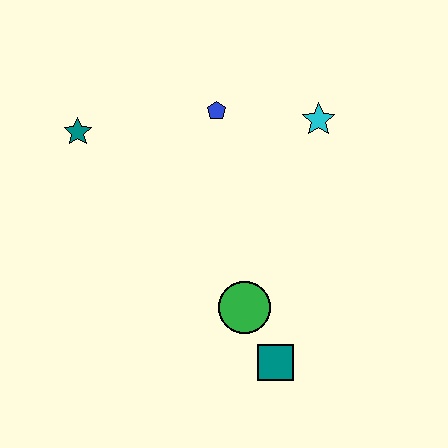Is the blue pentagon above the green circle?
Yes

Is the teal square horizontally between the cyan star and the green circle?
Yes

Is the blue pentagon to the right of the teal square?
No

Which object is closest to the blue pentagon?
The cyan star is closest to the blue pentagon.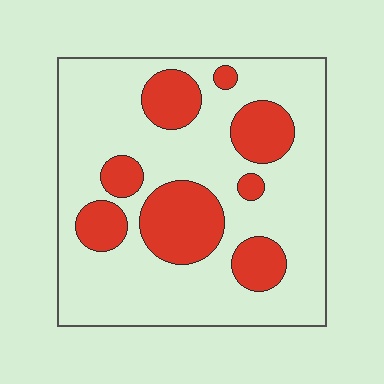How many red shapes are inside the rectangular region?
8.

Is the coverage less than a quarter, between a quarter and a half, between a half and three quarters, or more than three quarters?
Between a quarter and a half.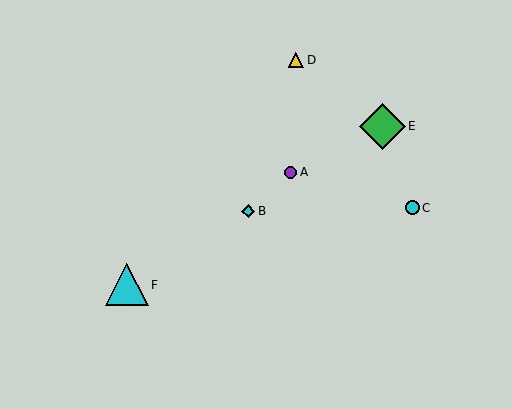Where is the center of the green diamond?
The center of the green diamond is at (382, 126).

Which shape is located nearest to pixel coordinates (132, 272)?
The cyan triangle (labeled F) at (127, 285) is nearest to that location.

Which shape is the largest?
The green diamond (labeled E) is the largest.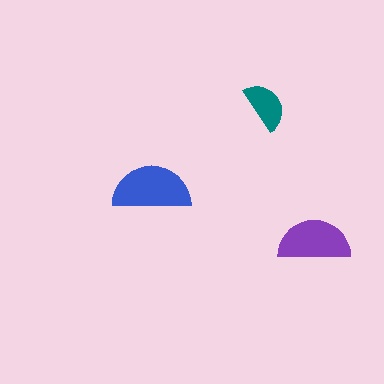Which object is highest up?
The teal semicircle is topmost.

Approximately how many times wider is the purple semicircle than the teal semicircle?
About 1.5 times wider.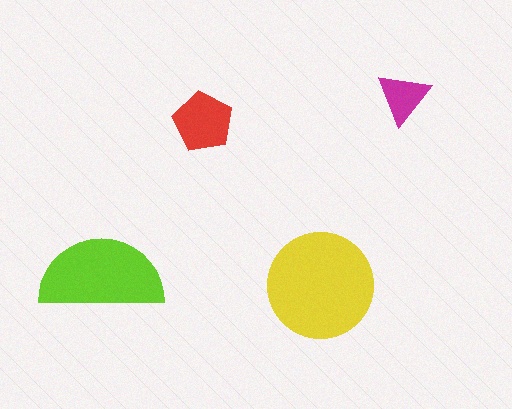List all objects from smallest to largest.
The magenta triangle, the red pentagon, the lime semicircle, the yellow circle.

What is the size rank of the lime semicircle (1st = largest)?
2nd.